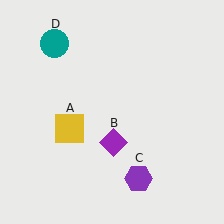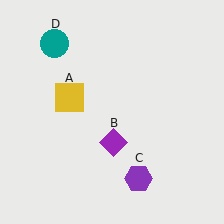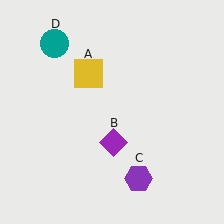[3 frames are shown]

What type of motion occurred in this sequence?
The yellow square (object A) rotated clockwise around the center of the scene.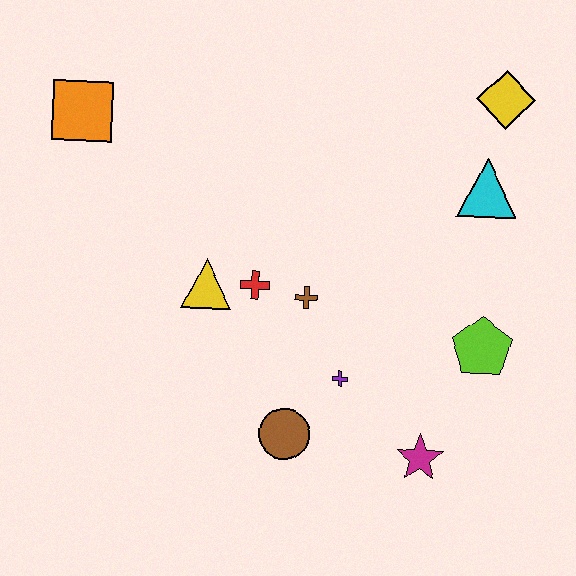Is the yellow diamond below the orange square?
No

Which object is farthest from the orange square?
The magenta star is farthest from the orange square.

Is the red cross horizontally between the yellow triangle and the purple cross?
Yes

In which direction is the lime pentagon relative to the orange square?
The lime pentagon is to the right of the orange square.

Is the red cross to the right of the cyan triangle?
No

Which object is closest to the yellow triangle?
The red cross is closest to the yellow triangle.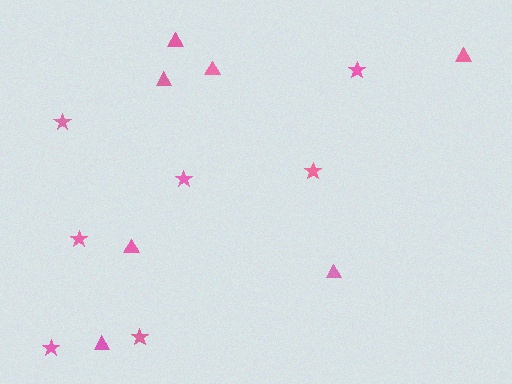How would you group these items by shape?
There are 2 groups: one group of triangles (7) and one group of stars (7).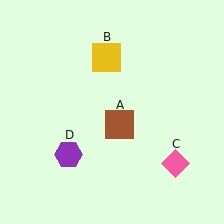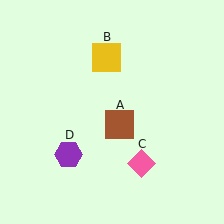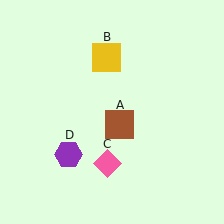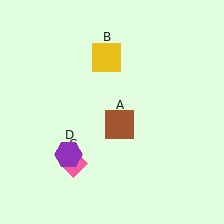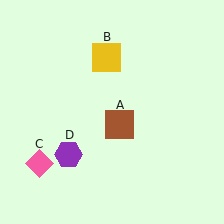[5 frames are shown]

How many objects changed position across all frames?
1 object changed position: pink diamond (object C).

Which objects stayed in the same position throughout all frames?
Brown square (object A) and yellow square (object B) and purple hexagon (object D) remained stationary.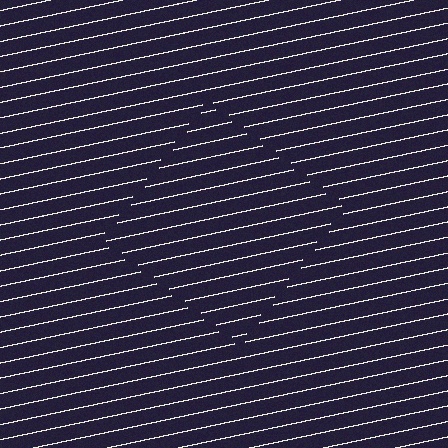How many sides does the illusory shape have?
4 sides — the line-ends trace a square.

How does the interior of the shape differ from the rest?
The interior of the shape contains the same grating, shifted by half a period — the contour is defined by the phase discontinuity where line-ends from the inner and outer gratings abut.